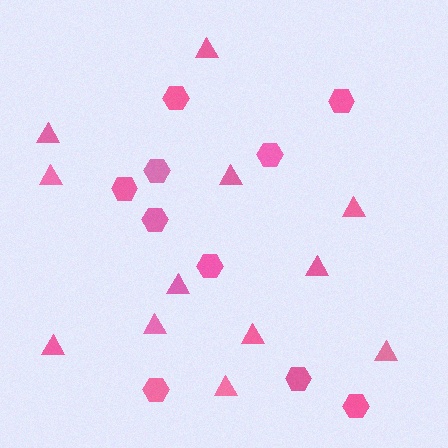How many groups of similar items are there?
There are 2 groups: one group of hexagons (10) and one group of triangles (12).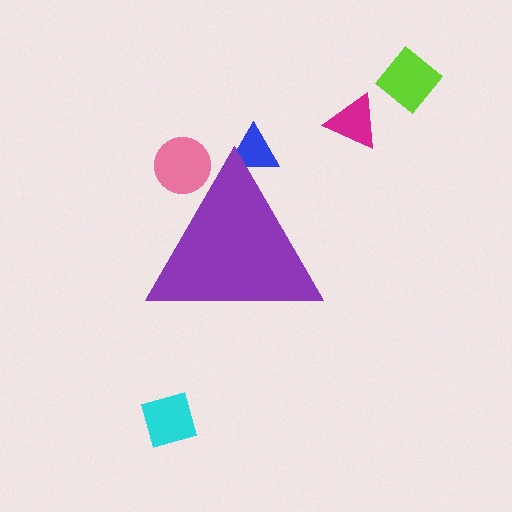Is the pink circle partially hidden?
Yes, the pink circle is partially hidden behind the purple triangle.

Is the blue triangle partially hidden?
Yes, the blue triangle is partially hidden behind the purple triangle.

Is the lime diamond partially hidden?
No, the lime diamond is fully visible.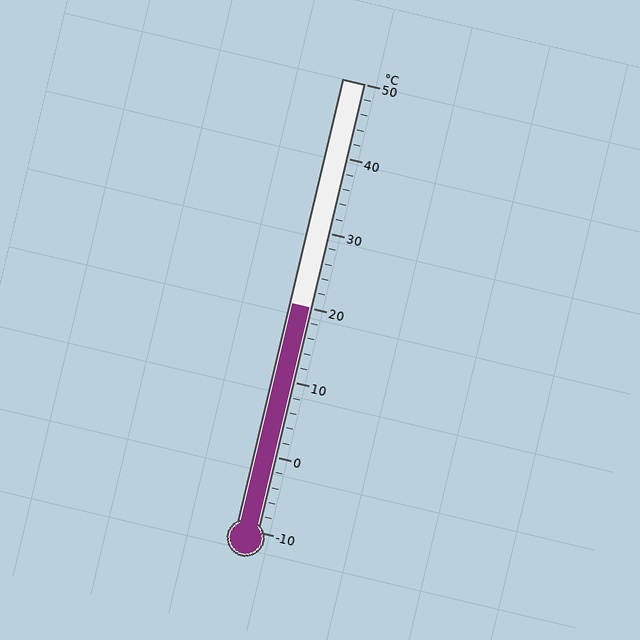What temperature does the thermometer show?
The thermometer shows approximately 20°C.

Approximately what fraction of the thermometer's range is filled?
The thermometer is filled to approximately 50% of its range.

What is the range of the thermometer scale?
The thermometer scale ranges from -10°C to 50°C.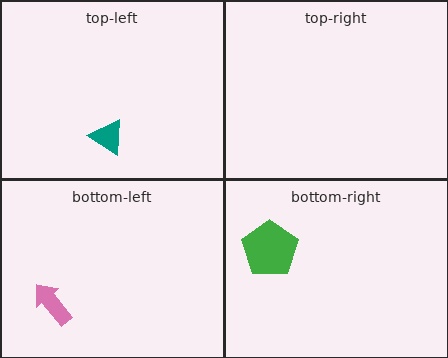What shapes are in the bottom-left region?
The pink arrow.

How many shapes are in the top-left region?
1.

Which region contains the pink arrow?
The bottom-left region.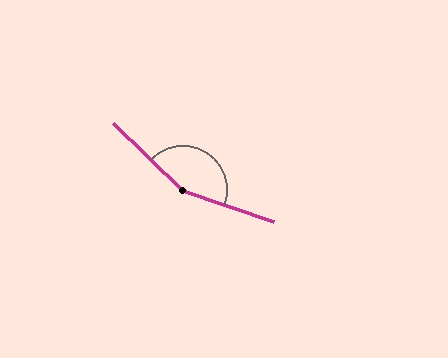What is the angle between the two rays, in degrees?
Approximately 155 degrees.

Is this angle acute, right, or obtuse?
It is obtuse.